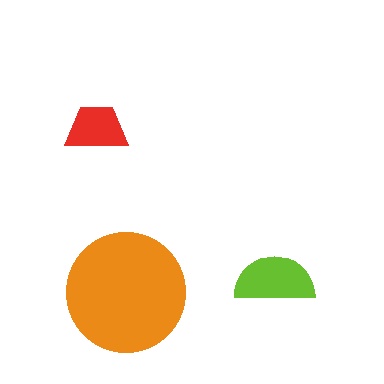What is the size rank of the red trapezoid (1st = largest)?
3rd.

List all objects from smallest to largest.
The red trapezoid, the lime semicircle, the orange circle.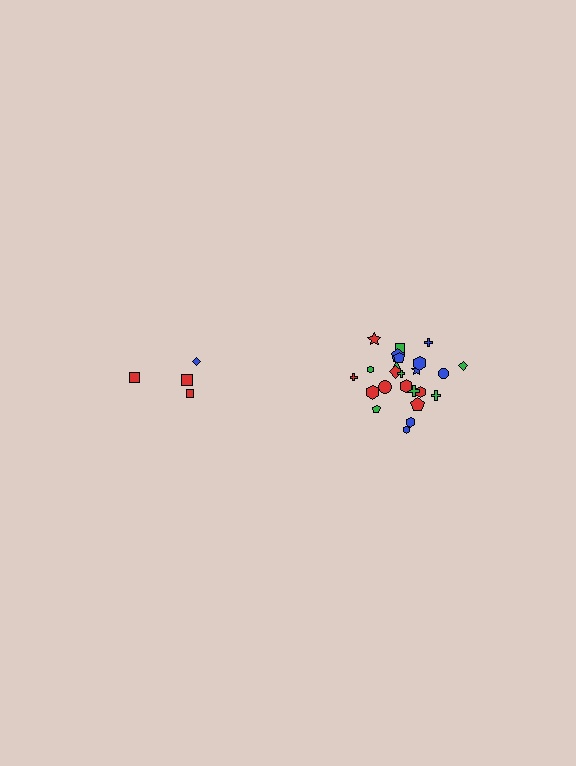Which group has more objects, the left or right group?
The right group.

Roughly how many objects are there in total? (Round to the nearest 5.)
Roughly 30 objects in total.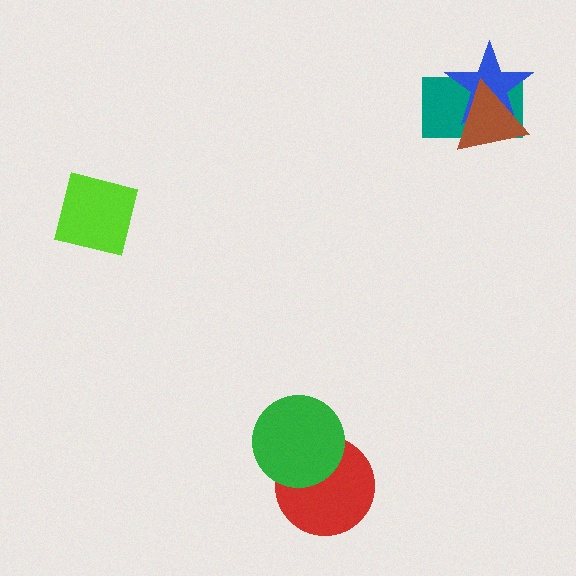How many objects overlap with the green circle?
1 object overlaps with the green circle.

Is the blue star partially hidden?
Yes, it is partially covered by another shape.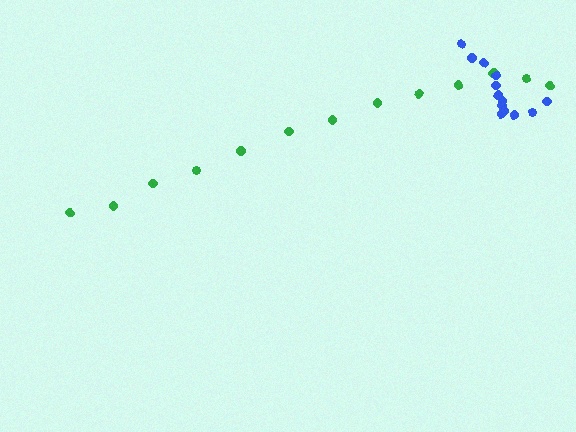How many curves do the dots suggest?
There are 2 distinct paths.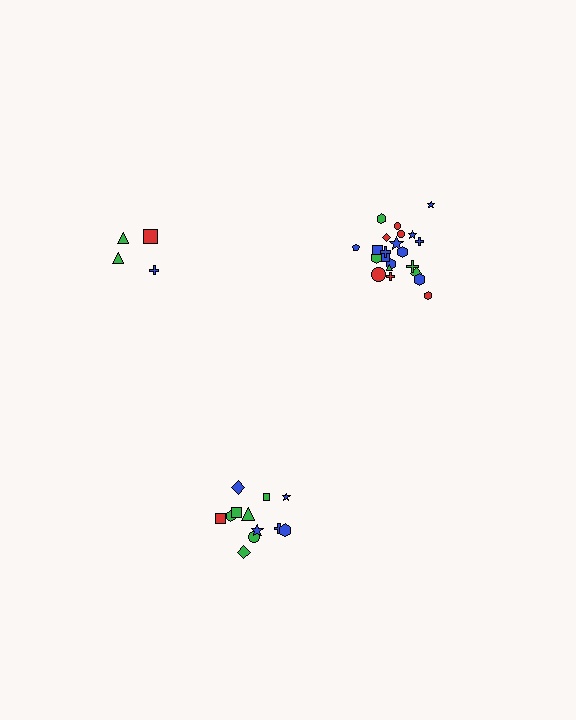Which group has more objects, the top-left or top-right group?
The top-right group.